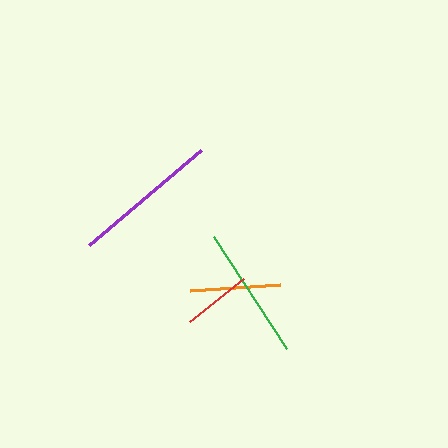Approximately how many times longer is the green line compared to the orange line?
The green line is approximately 1.5 times the length of the orange line.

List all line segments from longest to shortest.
From longest to shortest: purple, green, orange, red.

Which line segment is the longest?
The purple line is the longest at approximately 147 pixels.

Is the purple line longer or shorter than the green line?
The purple line is longer than the green line.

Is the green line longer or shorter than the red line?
The green line is longer than the red line.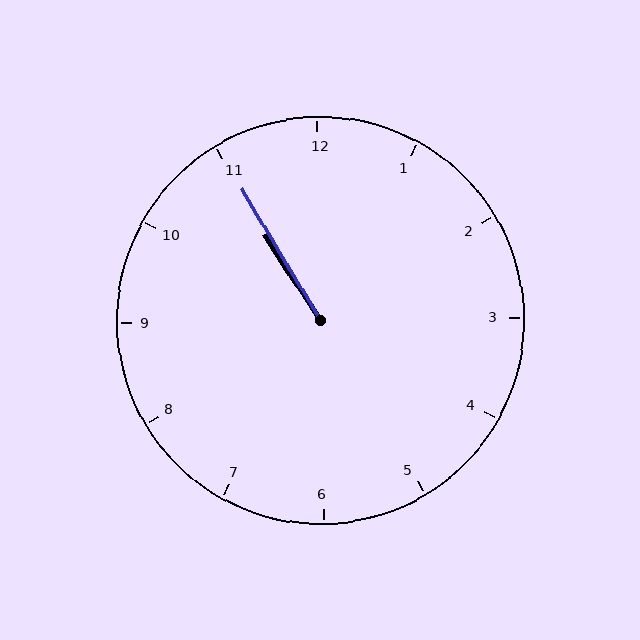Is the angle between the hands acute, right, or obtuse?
It is acute.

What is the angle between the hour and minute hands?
Approximately 2 degrees.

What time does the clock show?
10:55.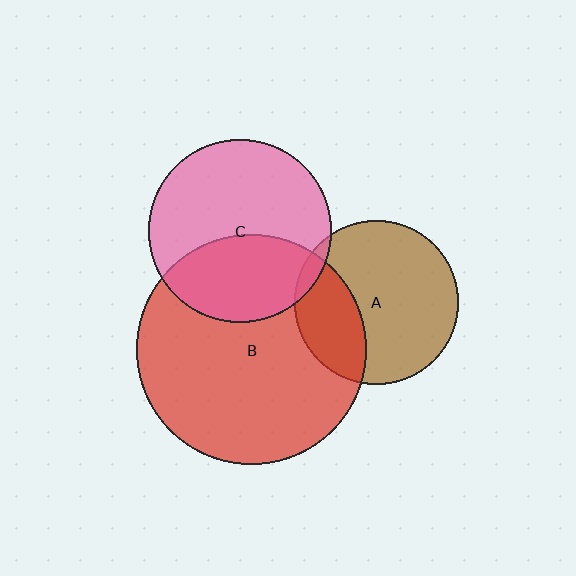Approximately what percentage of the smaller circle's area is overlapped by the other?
Approximately 30%.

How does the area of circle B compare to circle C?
Approximately 1.6 times.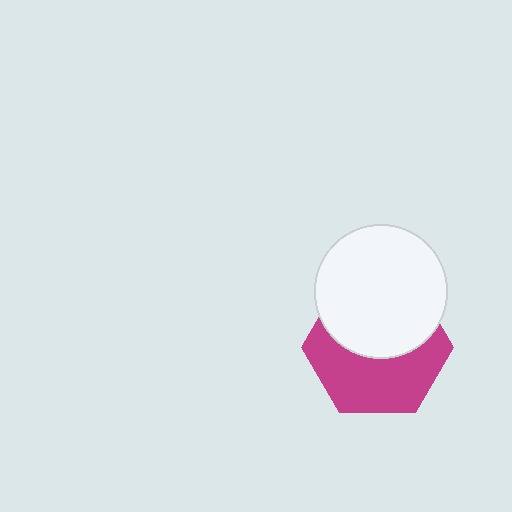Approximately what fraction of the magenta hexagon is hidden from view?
Roughly 48% of the magenta hexagon is hidden behind the white circle.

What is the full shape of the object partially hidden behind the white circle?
The partially hidden object is a magenta hexagon.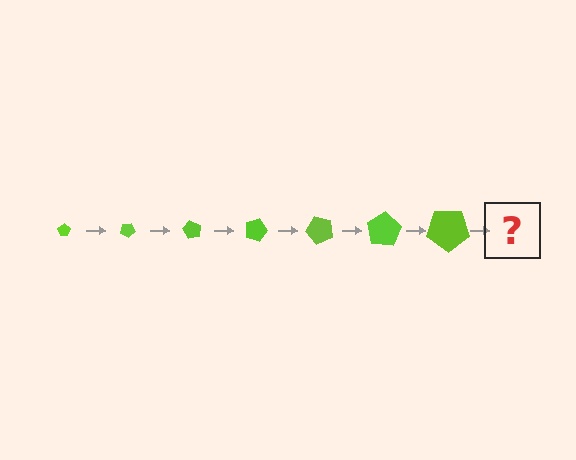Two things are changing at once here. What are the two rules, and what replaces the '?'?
The two rules are that the pentagon grows larger each step and it rotates 30 degrees each step. The '?' should be a pentagon, larger than the previous one and rotated 210 degrees from the start.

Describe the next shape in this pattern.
It should be a pentagon, larger than the previous one and rotated 210 degrees from the start.